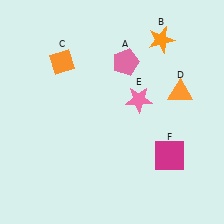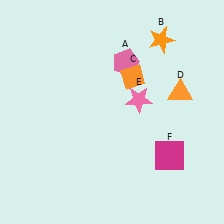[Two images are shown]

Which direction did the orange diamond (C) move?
The orange diamond (C) moved right.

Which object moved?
The orange diamond (C) moved right.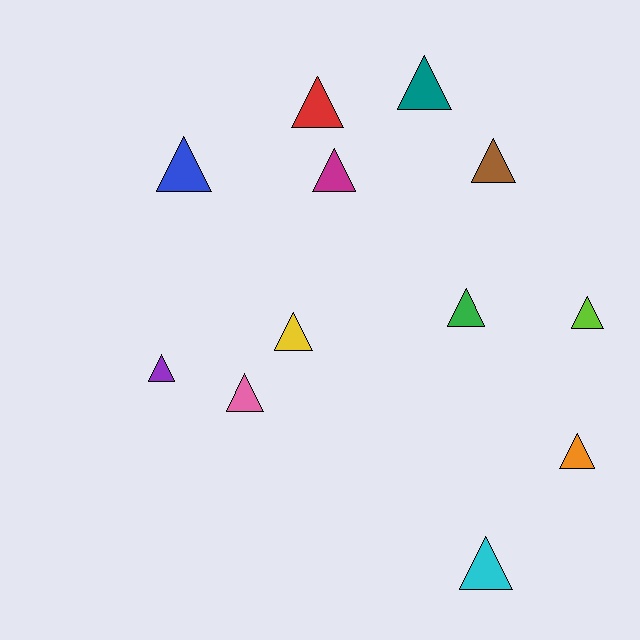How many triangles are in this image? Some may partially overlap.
There are 12 triangles.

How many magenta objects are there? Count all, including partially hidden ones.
There is 1 magenta object.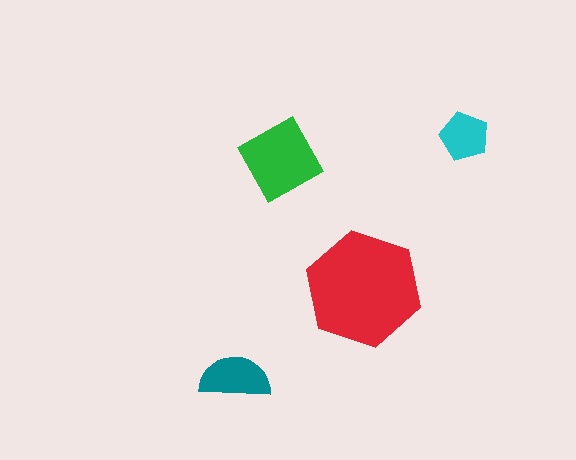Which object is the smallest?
The cyan pentagon.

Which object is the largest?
The red hexagon.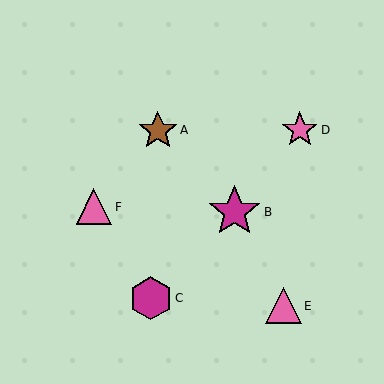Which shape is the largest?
The magenta star (labeled B) is the largest.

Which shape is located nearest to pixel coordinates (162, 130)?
The brown star (labeled A) at (158, 130) is nearest to that location.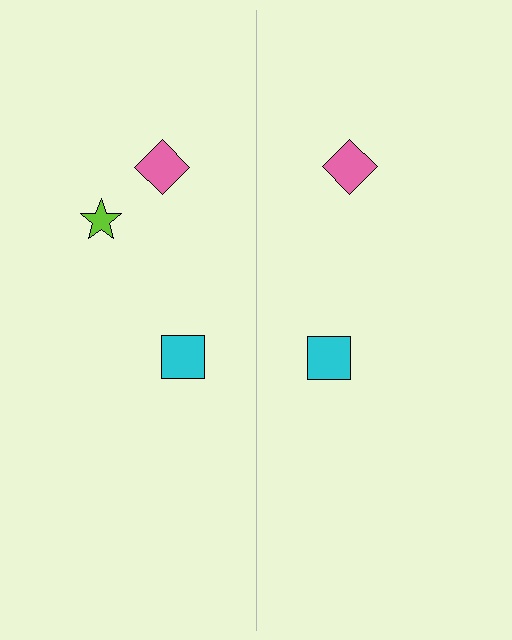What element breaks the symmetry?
A lime star is missing from the right side.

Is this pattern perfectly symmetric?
No, the pattern is not perfectly symmetric. A lime star is missing from the right side.